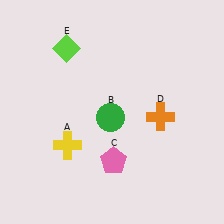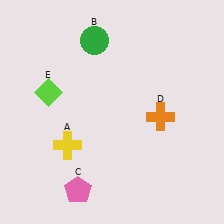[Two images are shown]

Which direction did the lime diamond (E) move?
The lime diamond (E) moved down.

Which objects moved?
The objects that moved are: the green circle (B), the pink pentagon (C), the lime diamond (E).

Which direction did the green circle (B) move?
The green circle (B) moved up.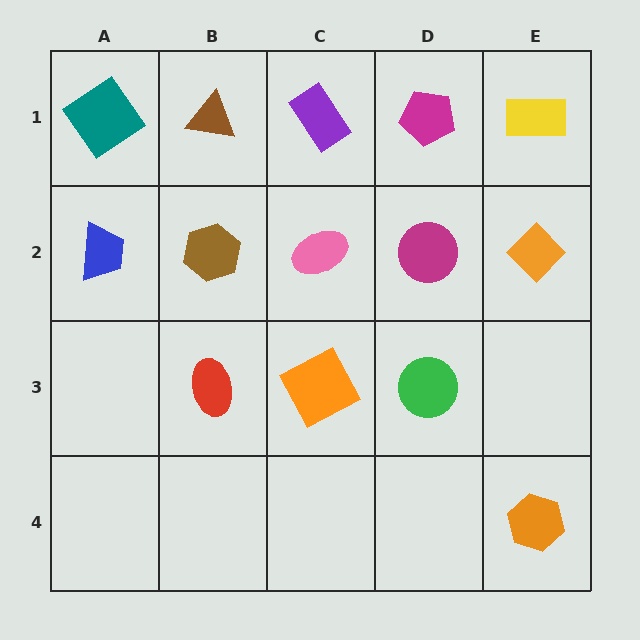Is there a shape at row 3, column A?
No, that cell is empty.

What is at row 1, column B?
A brown triangle.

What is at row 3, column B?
A red ellipse.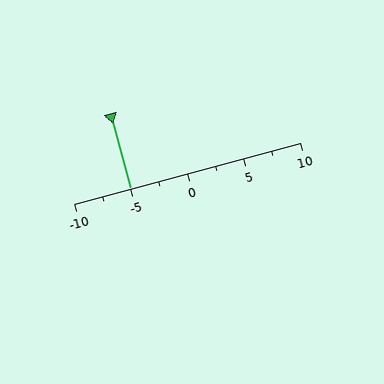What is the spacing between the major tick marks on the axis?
The major ticks are spaced 5 apart.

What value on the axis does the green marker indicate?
The marker indicates approximately -5.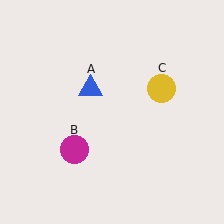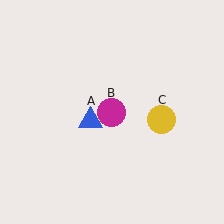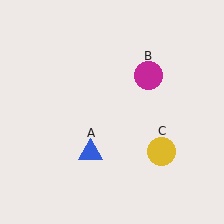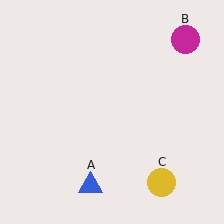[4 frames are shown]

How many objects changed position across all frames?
3 objects changed position: blue triangle (object A), magenta circle (object B), yellow circle (object C).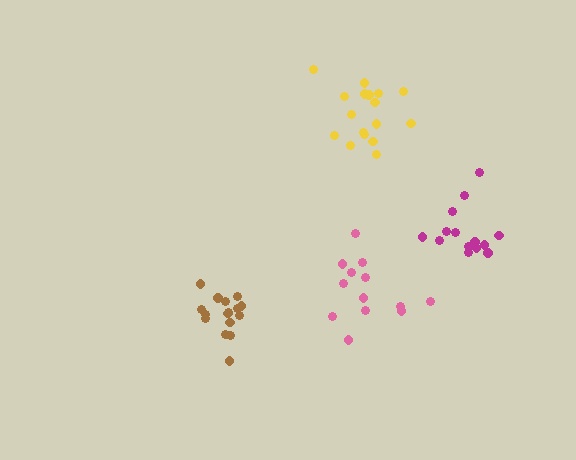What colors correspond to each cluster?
The clusters are colored: pink, brown, magenta, yellow.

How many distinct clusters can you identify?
There are 4 distinct clusters.